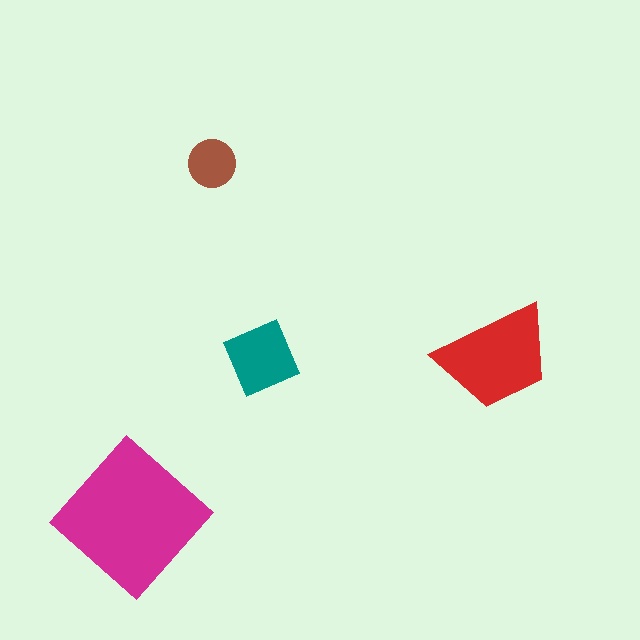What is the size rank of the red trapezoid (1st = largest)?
2nd.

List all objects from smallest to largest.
The brown circle, the teal diamond, the red trapezoid, the magenta diamond.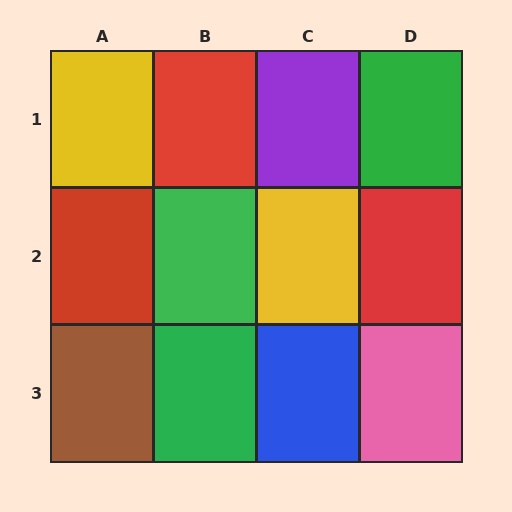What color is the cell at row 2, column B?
Green.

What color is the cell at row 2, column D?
Red.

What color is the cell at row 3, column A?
Brown.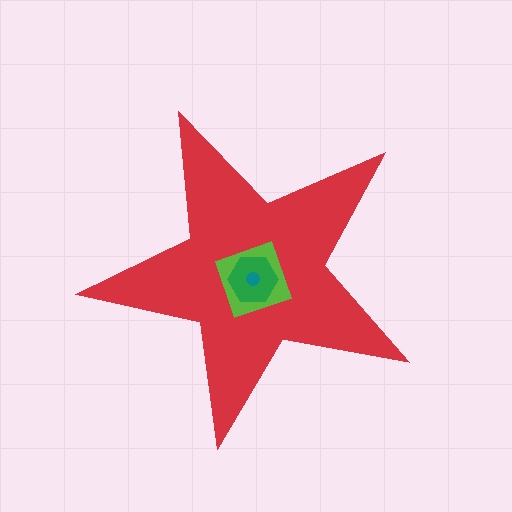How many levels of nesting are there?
4.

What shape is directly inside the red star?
The lime square.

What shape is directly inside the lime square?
The green hexagon.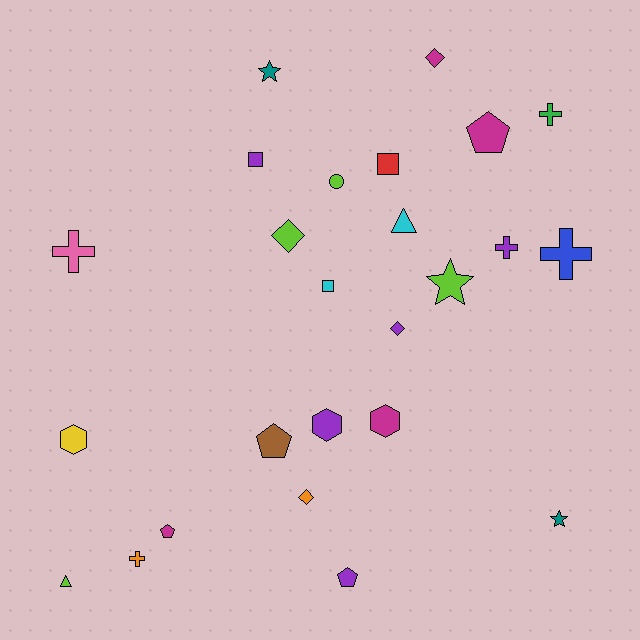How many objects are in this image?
There are 25 objects.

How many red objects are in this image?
There is 1 red object.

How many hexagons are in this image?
There are 3 hexagons.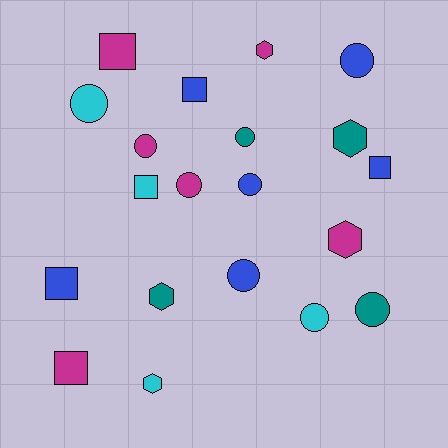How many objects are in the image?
There are 20 objects.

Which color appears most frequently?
Magenta, with 6 objects.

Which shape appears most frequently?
Circle, with 9 objects.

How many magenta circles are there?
There are 2 magenta circles.